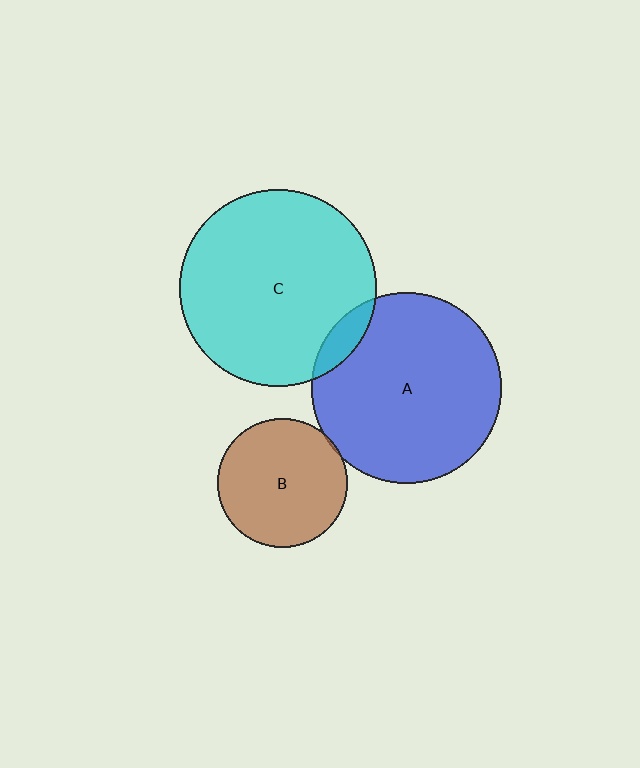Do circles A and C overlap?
Yes.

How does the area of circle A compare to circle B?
Approximately 2.1 times.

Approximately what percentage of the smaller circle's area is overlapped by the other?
Approximately 10%.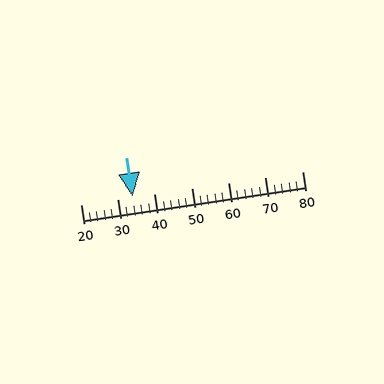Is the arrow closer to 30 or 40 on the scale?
The arrow is closer to 30.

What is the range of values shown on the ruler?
The ruler shows values from 20 to 80.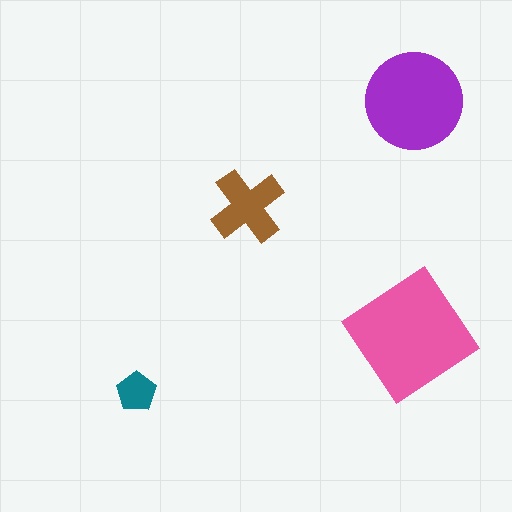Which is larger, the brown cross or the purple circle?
The purple circle.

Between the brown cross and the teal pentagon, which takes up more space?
The brown cross.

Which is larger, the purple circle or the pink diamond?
The pink diamond.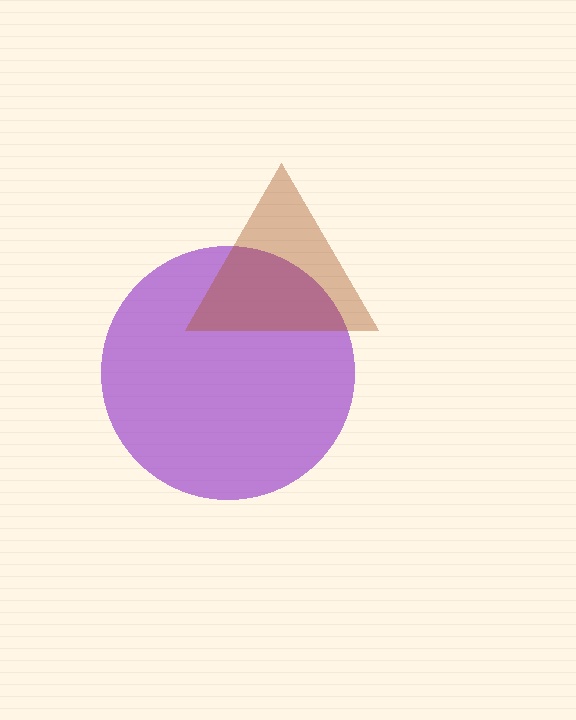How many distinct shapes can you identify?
There are 2 distinct shapes: a purple circle, a brown triangle.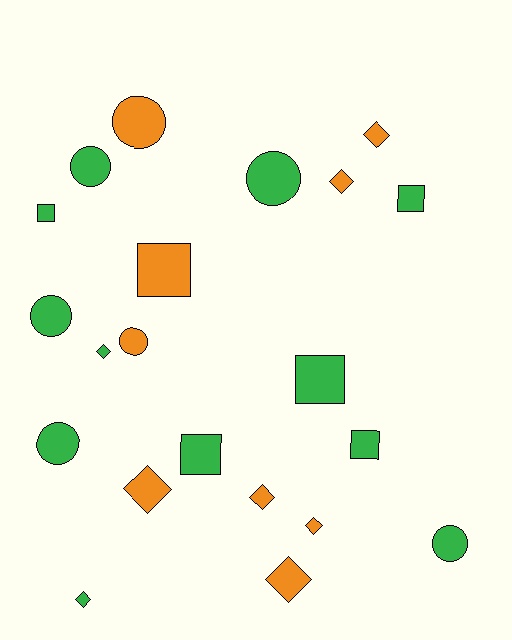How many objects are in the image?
There are 21 objects.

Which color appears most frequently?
Green, with 12 objects.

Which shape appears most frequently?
Diamond, with 8 objects.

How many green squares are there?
There are 5 green squares.